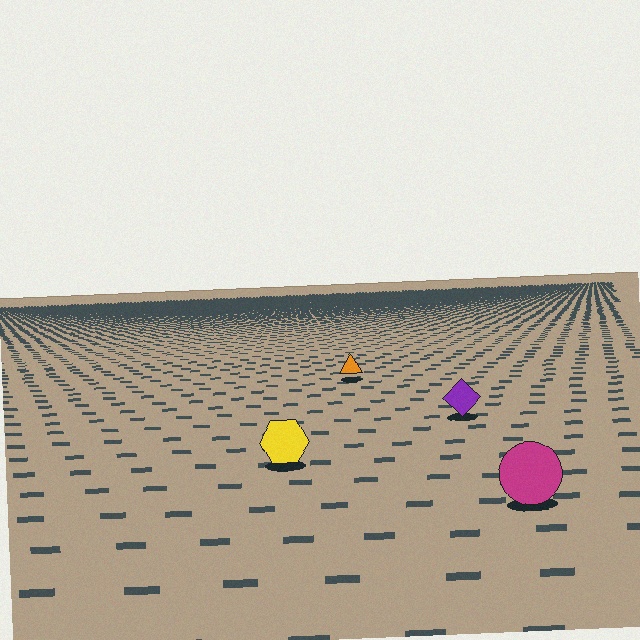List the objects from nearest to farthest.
From nearest to farthest: the magenta circle, the yellow hexagon, the purple diamond, the orange triangle.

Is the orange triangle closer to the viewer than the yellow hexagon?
No. The yellow hexagon is closer — you can tell from the texture gradient: the ground texture is coarser near it.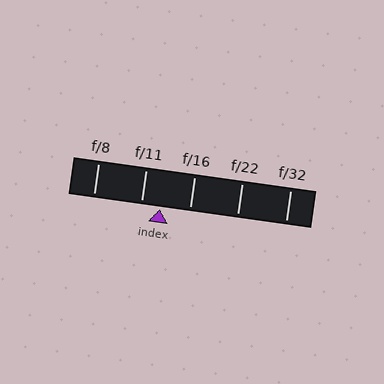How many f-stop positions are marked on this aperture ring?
There are 5 f-stop positions marked.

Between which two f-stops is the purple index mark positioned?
The index mark is between f/11 and f/16.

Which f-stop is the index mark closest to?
The index mark is closest to f/11.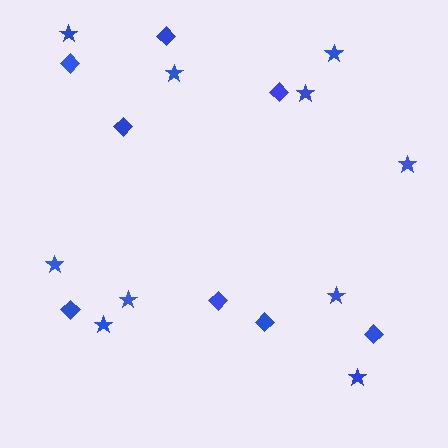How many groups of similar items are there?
There are 2 groups: one group of diamonds (8) and one group of stars (10).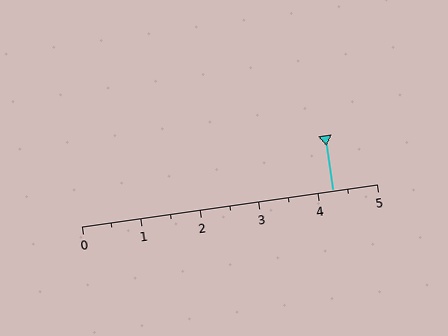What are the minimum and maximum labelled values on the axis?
The axis runs from 0 to 5.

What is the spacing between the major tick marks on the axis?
The major ticks are spaced 1 apart.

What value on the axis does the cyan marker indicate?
The marker indicates approximately 4.2.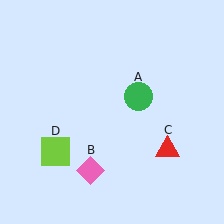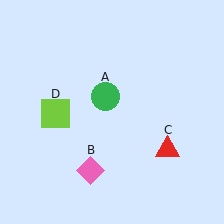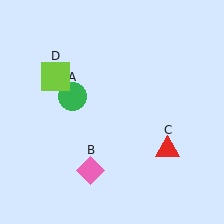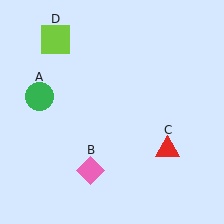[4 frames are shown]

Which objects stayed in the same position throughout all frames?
Pink diamond (object B) and red triangle (object C) remained stationary.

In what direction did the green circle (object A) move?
The green circle (object A) moved left.